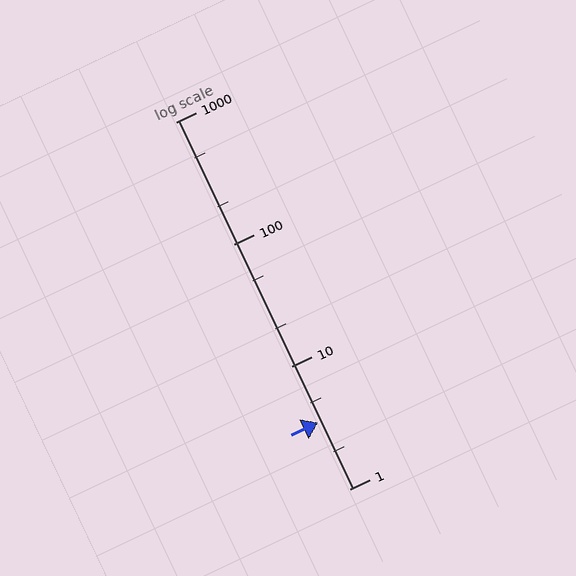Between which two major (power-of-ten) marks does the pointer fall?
The pointer is between 1 and 10.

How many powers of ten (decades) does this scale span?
The scale spans 3 decades, from 1 to 1000.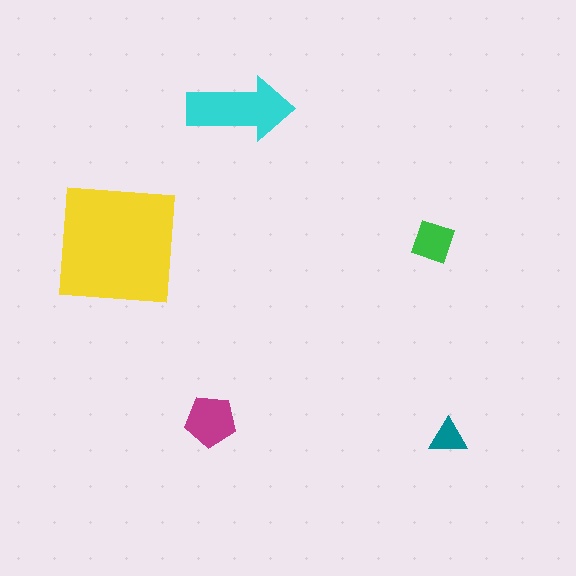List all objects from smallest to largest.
The teal triangle, the green diamond, the magenta pentagon, the cyan arrow, the yellow square.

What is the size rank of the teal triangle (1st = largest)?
5th.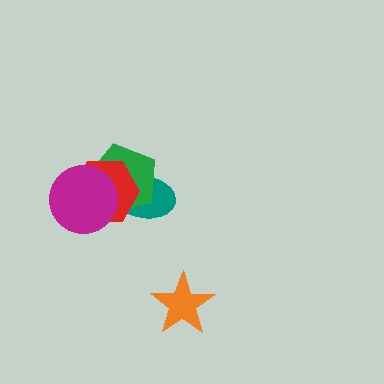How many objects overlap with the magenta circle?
2 objects overlap with the magenta circle.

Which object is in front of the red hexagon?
The magenta circle is in front of the red hexagon.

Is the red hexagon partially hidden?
Yes, it is partially covered by another shape.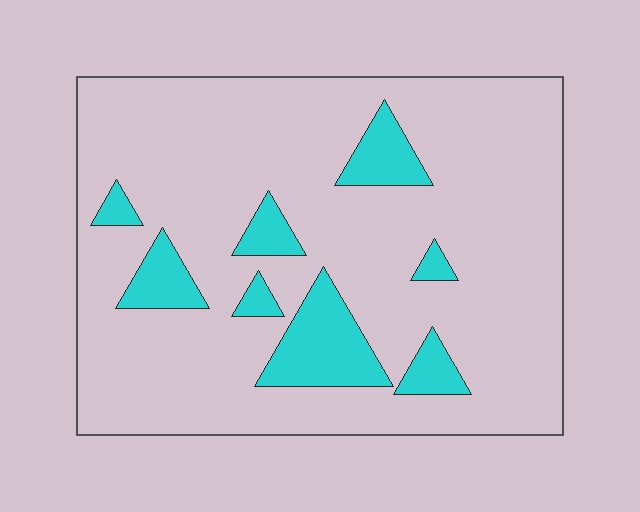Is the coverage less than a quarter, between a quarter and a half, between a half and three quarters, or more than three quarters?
Less than a quarter.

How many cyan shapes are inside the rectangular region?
8.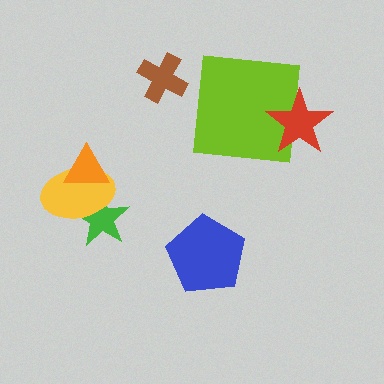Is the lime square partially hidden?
Yes, it is partially covered by another shape.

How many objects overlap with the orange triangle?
1 object overlaps with the orange triangle.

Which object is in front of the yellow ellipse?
The orange triangle is in front of the yellow ellipse.